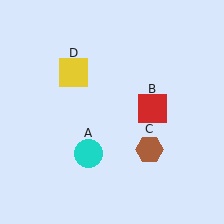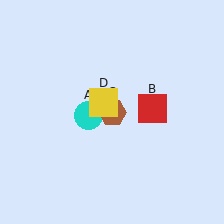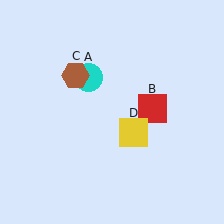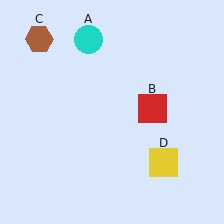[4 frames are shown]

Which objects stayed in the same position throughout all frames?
Red square (object B) remained stationary.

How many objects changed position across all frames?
3 objects changed position: cyan circle (object A), brown hexagon (object C), yellow square (object D).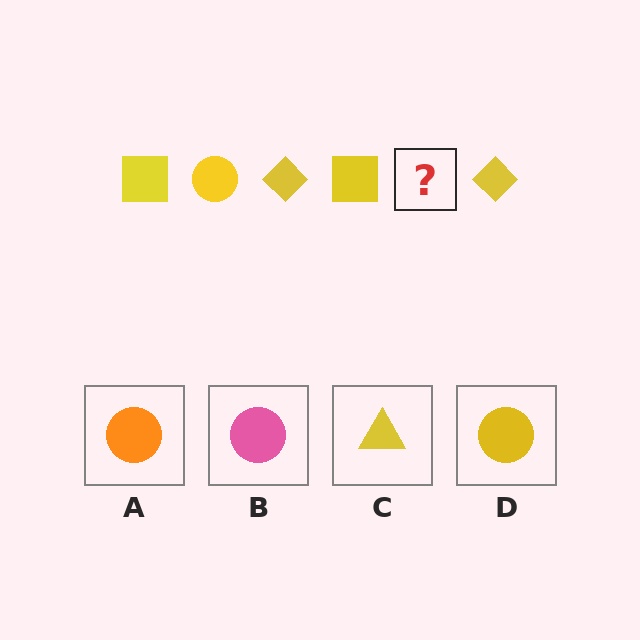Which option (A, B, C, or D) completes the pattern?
D.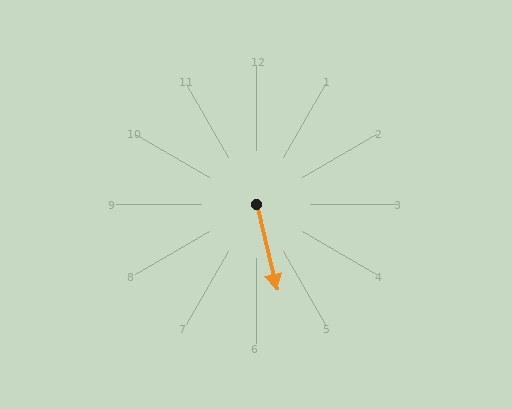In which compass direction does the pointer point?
South.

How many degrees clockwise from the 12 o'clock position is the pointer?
Approximately 166 degrees.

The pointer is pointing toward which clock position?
Roughly 6 o'clock.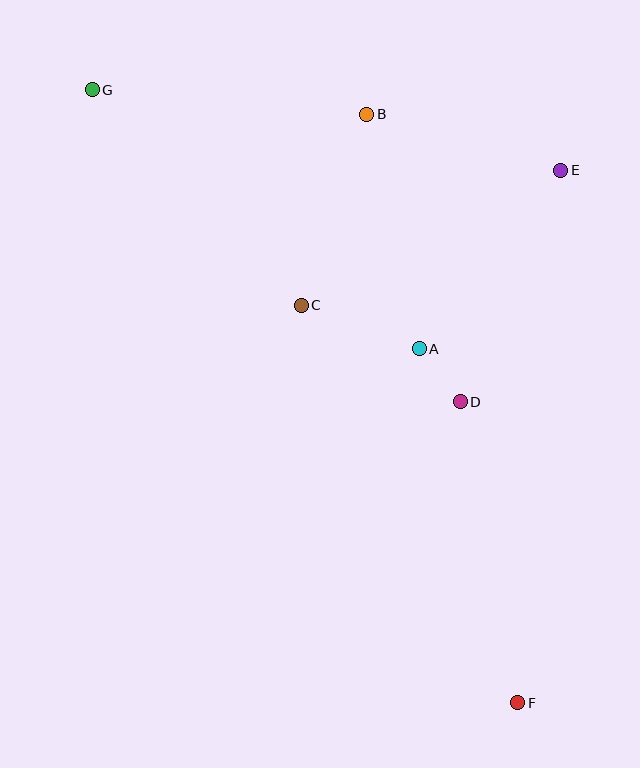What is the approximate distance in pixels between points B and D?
The distance between B and D is approximately 302 pixels.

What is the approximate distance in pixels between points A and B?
The distance between A and B is approximately 241 pixels.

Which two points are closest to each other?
Points A and D are closest to each other.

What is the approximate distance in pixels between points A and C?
The distance between A and C is approximately 126 pixels.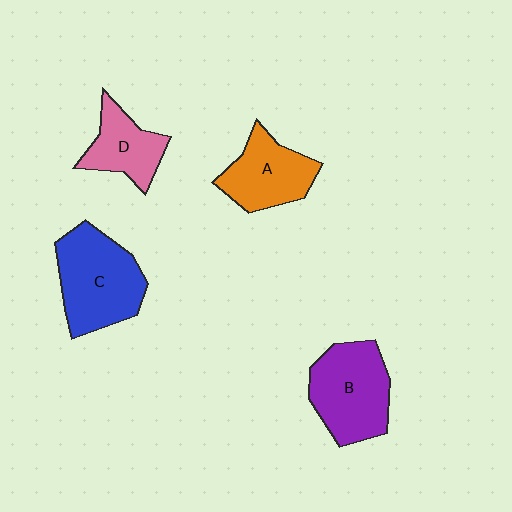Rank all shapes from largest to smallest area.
From largest to smallest: C (blue), B (purple), A (orange), D (pink).